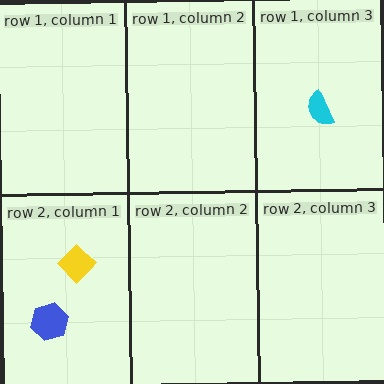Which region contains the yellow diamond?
The row 2, column 1 region.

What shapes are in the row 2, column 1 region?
The yellow diamond, the blue hexagon.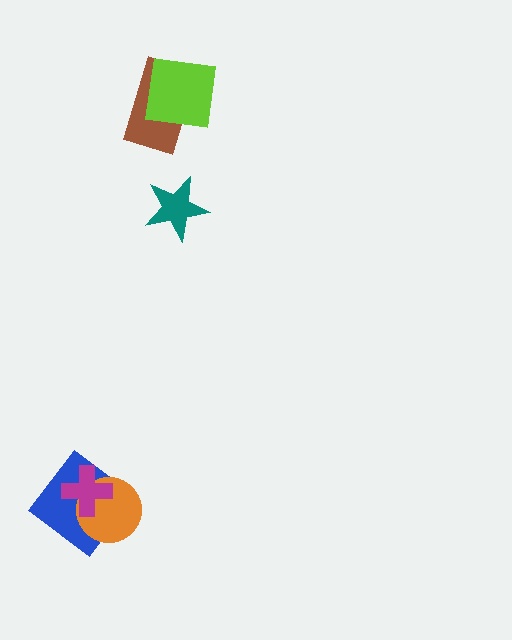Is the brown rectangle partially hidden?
Yes, it is partially covered by another shape.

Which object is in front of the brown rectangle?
The lime square is in front of the brown rectangle.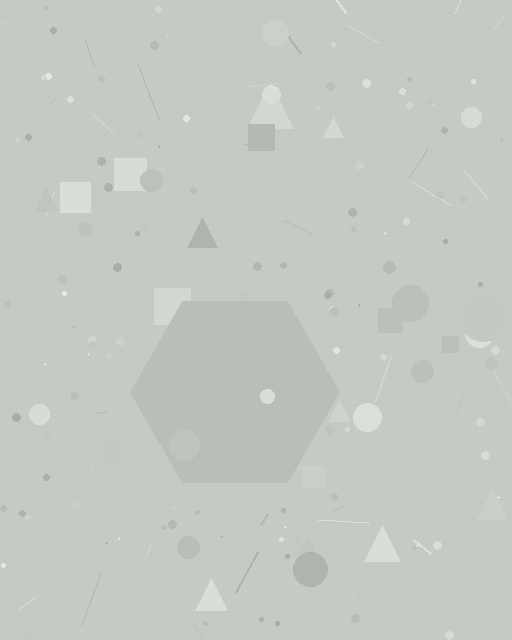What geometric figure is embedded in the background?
A hexagon is embedded in the background.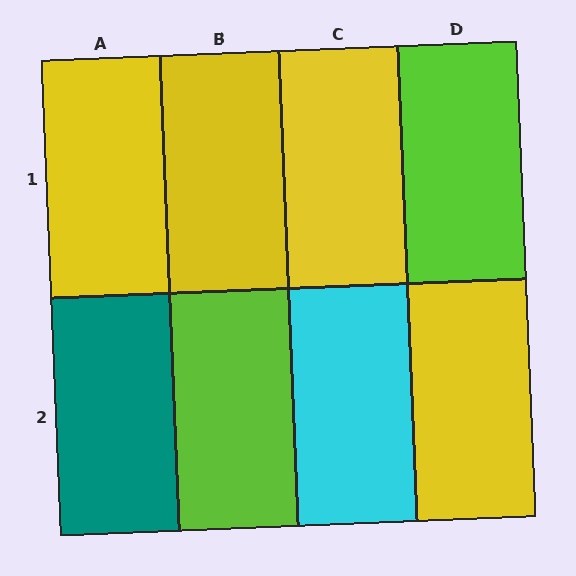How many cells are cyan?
1 cell is cyan.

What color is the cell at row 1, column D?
Lime.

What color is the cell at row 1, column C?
Yellow.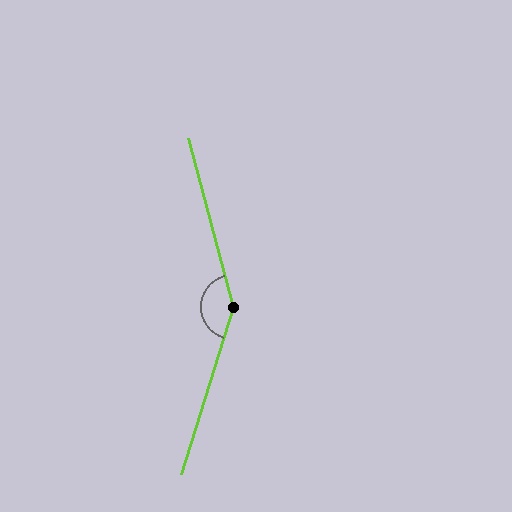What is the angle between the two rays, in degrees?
Approximately 148 degrees.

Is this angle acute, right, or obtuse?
It is obtuse.